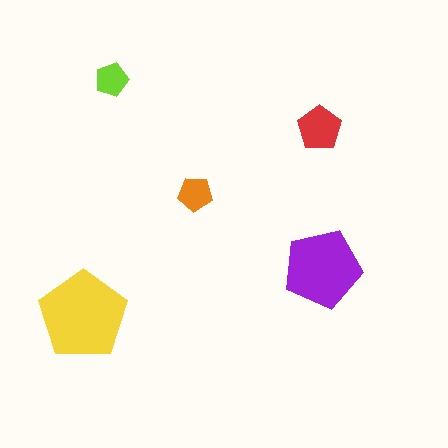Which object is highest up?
The lime pentagon is topmost.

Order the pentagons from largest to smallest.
the yellow one, the purple one, the red one, the orange one, the lime one.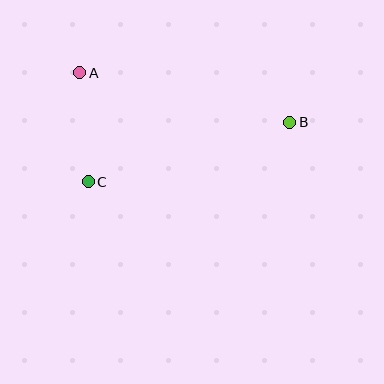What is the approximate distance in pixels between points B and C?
The distance between B and C is approximately 210 pixels.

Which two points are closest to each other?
Points A and C are closest to each other.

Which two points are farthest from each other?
Points A and B are farthest from each other.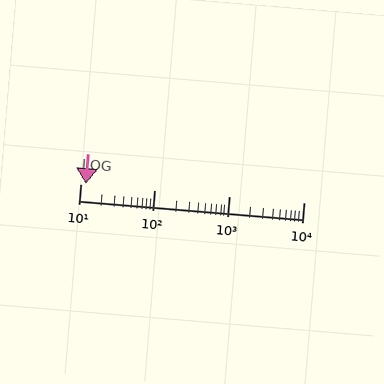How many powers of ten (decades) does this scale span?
The scale spans 3 decades, from 10 to 10000.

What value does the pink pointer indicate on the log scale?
The pointer indicates approximately 12.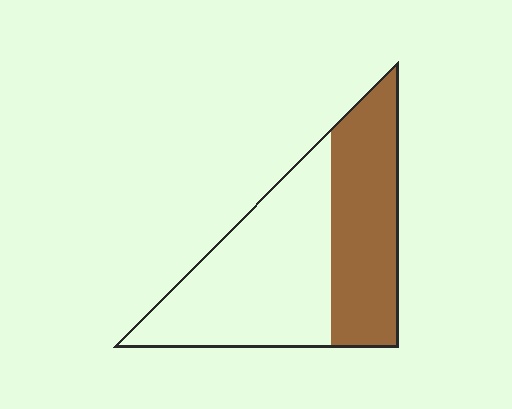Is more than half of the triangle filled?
No.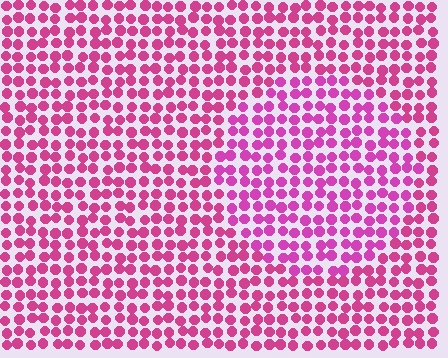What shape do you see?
I see a circle.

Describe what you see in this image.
The image is filled with small magenta elements in a uniform arrangement. A circle-shaped region is visible where the elements are tinted to a slightly different hue, forming a subtle color boundary.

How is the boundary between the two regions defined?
The boundary is defined purely by a slight shift in hue (about 17 degrees). Spacing, size, and orientation are identical on both sides.